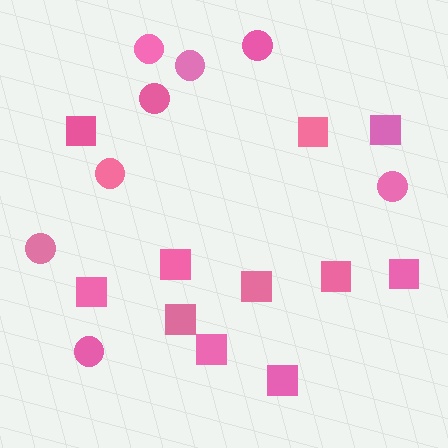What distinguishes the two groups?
There are 2 groups: one group of squares (11) and one group of circles (8).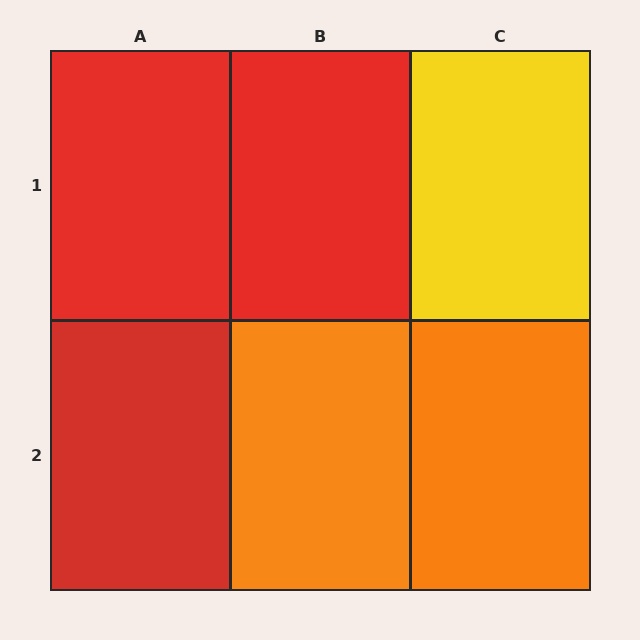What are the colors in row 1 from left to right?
Red, red, yellow.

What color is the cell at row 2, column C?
Orange.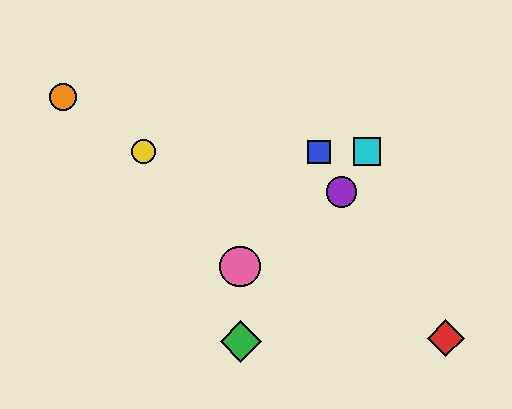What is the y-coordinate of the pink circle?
The pink circle is at y≈267.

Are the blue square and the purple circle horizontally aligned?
No, the blue square is at y≈152 and the purple circle is at y≈192.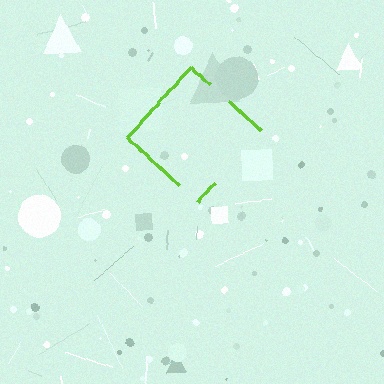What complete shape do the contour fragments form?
The contour fragments form a diamond.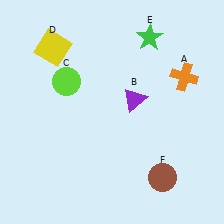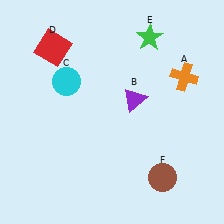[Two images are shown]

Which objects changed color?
C changed from lime to cyan. D changed from yellow to red.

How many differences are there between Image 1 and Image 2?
There are 2 differences between the two images.